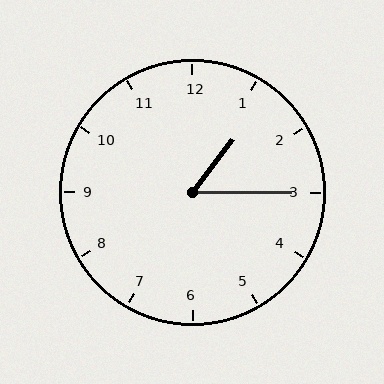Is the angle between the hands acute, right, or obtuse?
It is acute.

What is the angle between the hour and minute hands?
Approximately 52 degrees.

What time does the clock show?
1:15.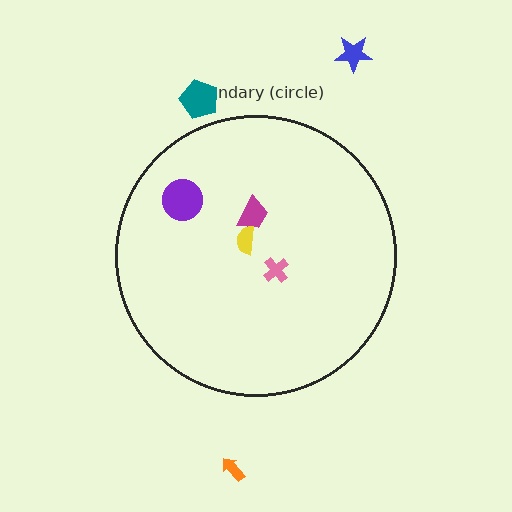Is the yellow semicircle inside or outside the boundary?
Inside.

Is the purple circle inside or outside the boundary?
Inside.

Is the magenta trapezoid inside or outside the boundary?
Inside.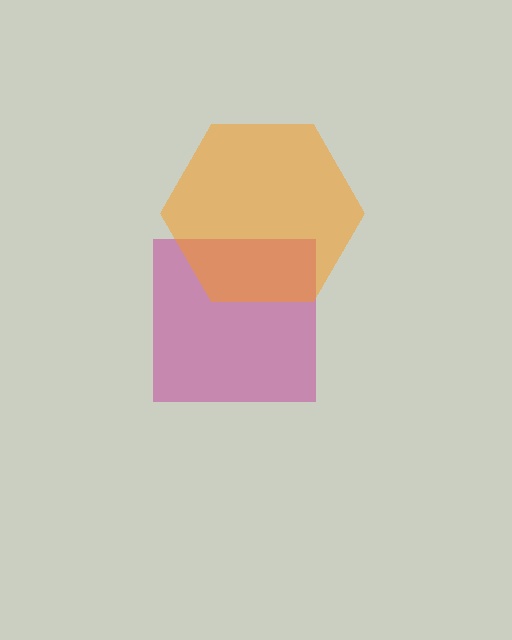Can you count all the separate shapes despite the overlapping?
Yes, there are 2 separate shapes.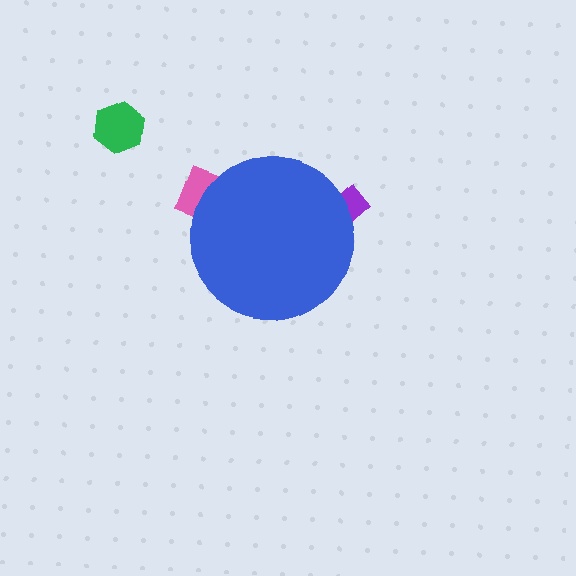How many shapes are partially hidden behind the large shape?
2 shapes are partially hidden.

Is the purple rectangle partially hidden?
Yes, the purple rectangle is partially hidden behind the blue circle.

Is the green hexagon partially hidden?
No, the green hexagon is fully visible.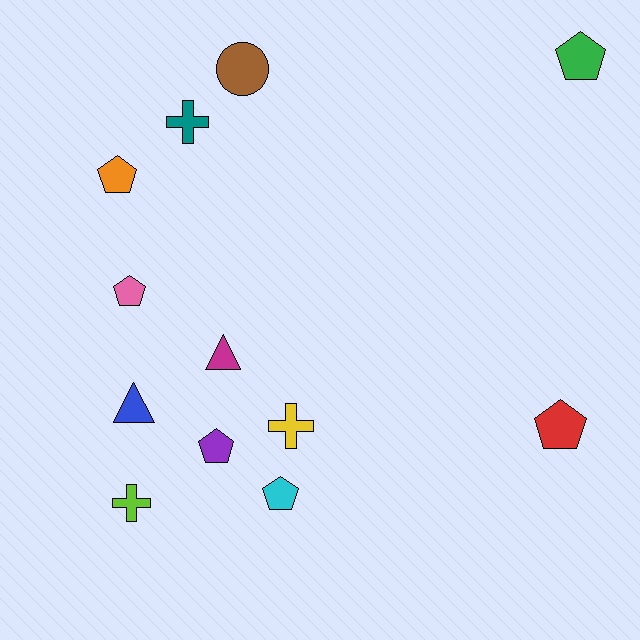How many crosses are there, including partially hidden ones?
There are 3 crosses.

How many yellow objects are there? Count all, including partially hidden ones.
There is 1 yellow object.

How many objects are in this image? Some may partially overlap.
There are 12 objects.